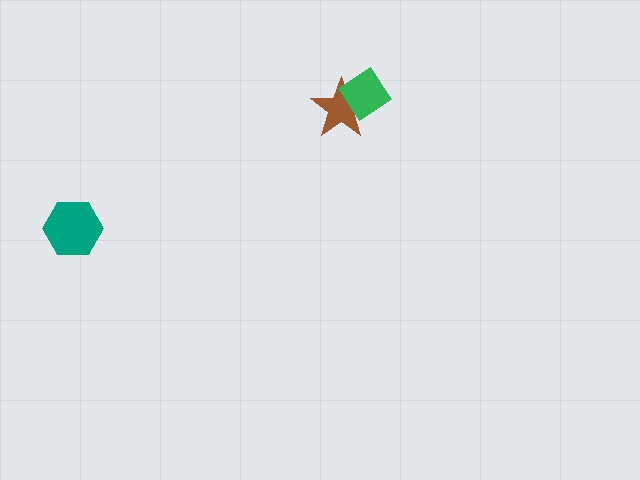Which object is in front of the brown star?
The green diamond is in front of the brown star.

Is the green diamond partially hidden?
No, no other shape covers it.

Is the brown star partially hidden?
Yes, it is partially covered by another shape.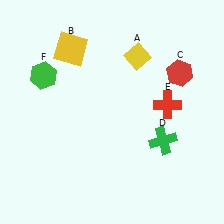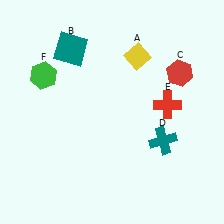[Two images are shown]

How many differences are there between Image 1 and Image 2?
There are 2 differences between the two images.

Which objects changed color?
B changed from yellow to teal. D changed from green to teal.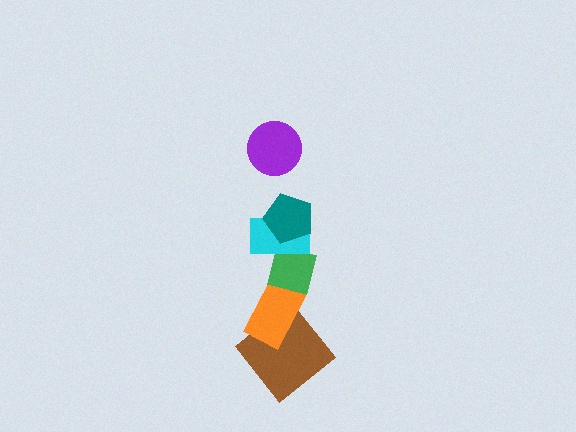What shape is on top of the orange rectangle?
The green square is on top of the orange rectangle.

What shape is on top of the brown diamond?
The orange rectangle is on top of the brown diamond.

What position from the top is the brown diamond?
The brown diamond is 6th from the top.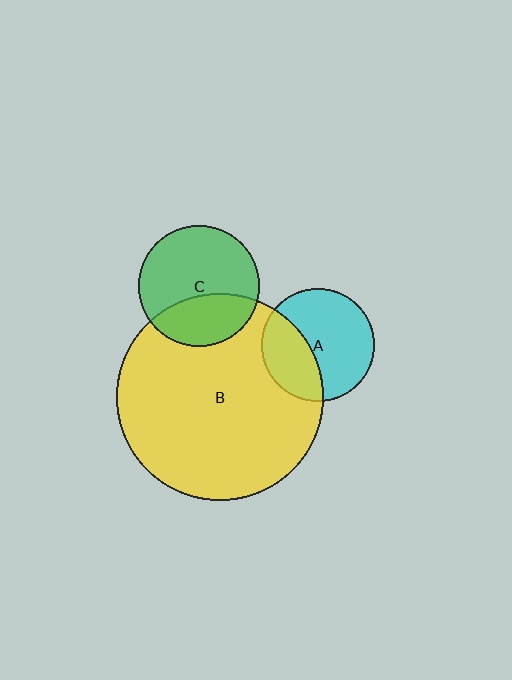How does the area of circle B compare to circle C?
Approximately 3.0 times.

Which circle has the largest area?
Circle B (yellow).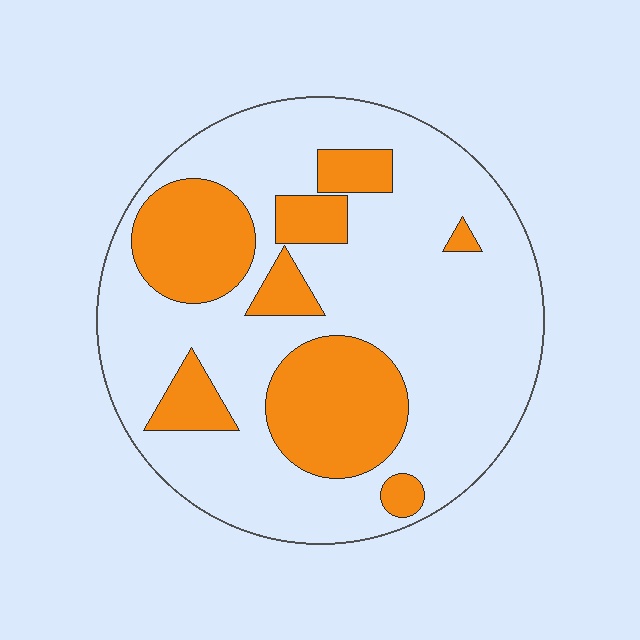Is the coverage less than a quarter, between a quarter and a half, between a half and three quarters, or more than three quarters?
Between a quarter and a half.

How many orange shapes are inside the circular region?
8.